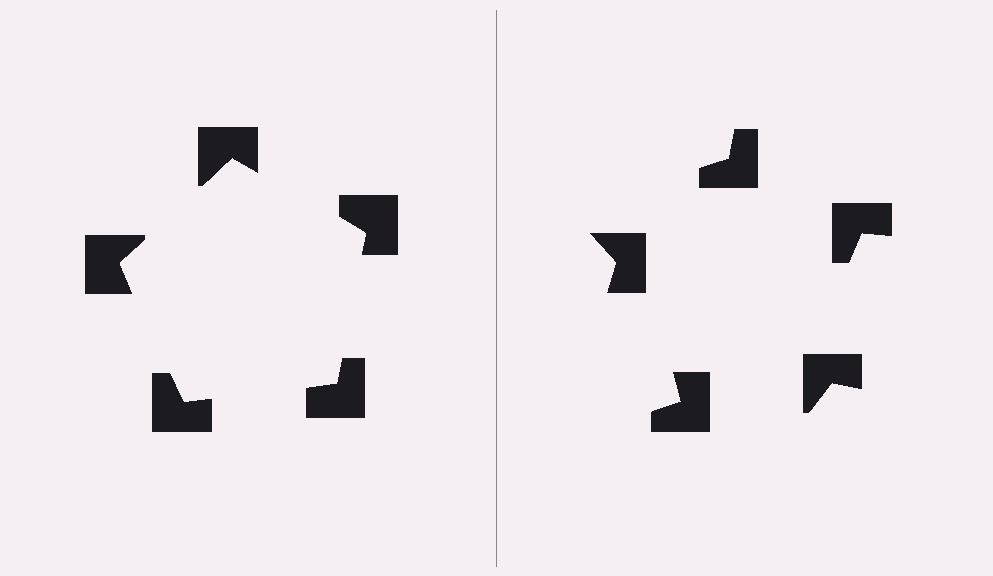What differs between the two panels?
The notched squares are positioned identically on both sides; only the wedge orientations differ. On the left they align to a pentagon; on the right they are misaligned.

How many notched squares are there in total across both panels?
10 — 5 on each side.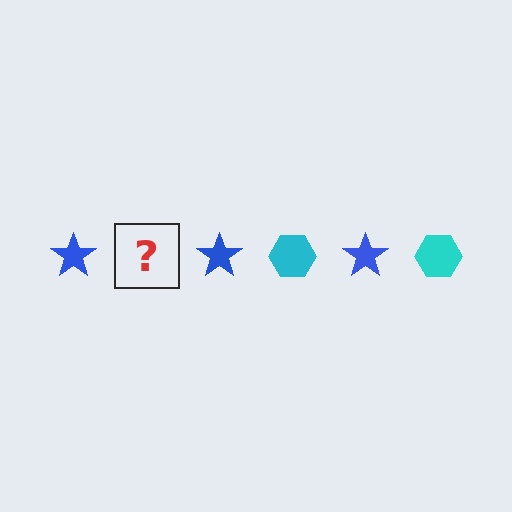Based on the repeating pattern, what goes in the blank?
The blank should be a cyan hexagon.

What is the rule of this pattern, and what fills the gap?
The rule is that the pattern alternates between blue star and cyan hexagon. The gap should be filled with a cyan hexagon.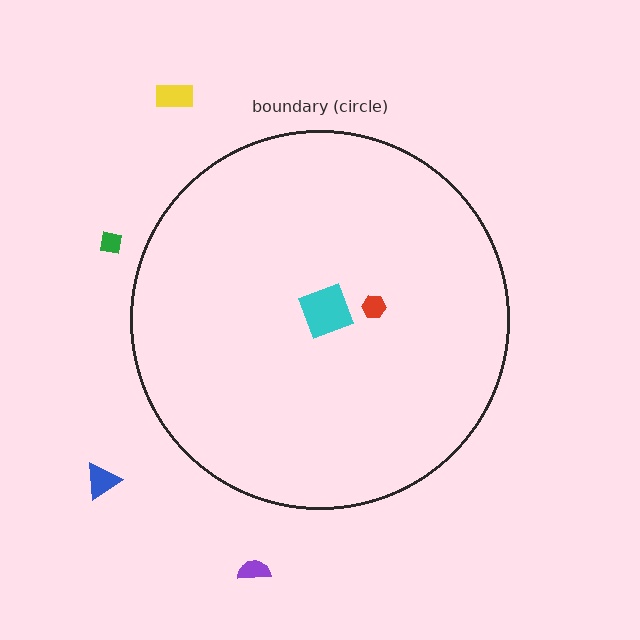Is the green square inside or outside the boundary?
Outside.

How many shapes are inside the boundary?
2 inside, 4 outside.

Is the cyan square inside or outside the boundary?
Inside.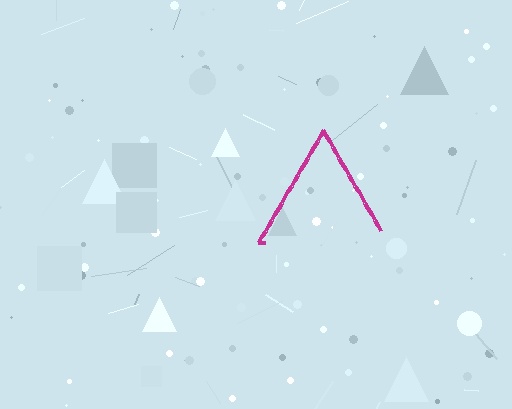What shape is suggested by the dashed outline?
The dashed outline suggests a triangle.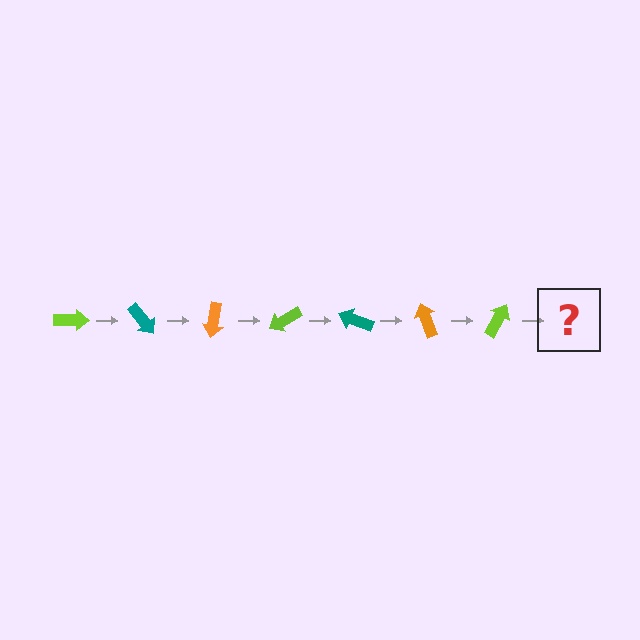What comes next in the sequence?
The next element should be a teal arrow, rotated 350 degrees from the start.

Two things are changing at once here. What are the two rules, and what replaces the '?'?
The two rules are that it rotates 50 degrees each step and the color cycles through lime, teal, and orange. The '?' should be a teal arrow, rotated 350 degrees from the start.